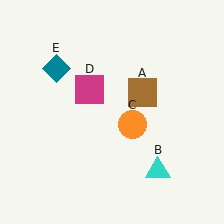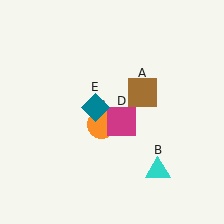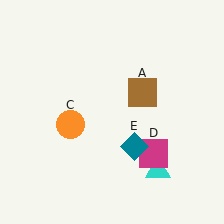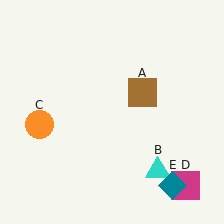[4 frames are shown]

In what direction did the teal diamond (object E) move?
The teal diamond (object E) moved down and to the right.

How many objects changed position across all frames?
3 objects changed position: orange circle (object C), magenta square (object D), teal diamond (object E).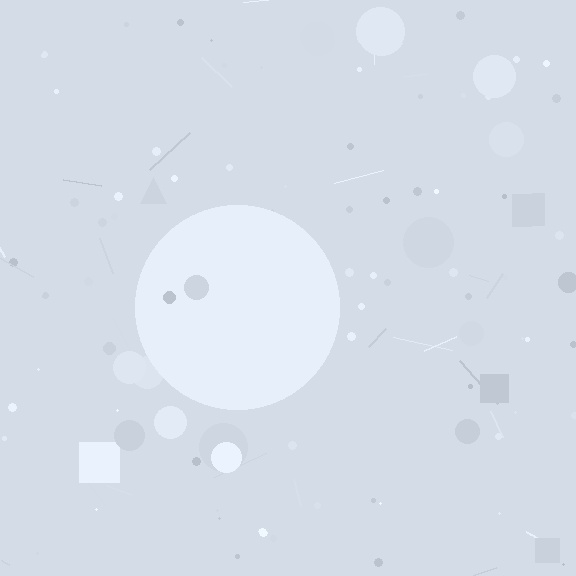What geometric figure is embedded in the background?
A circle is embedded in the background.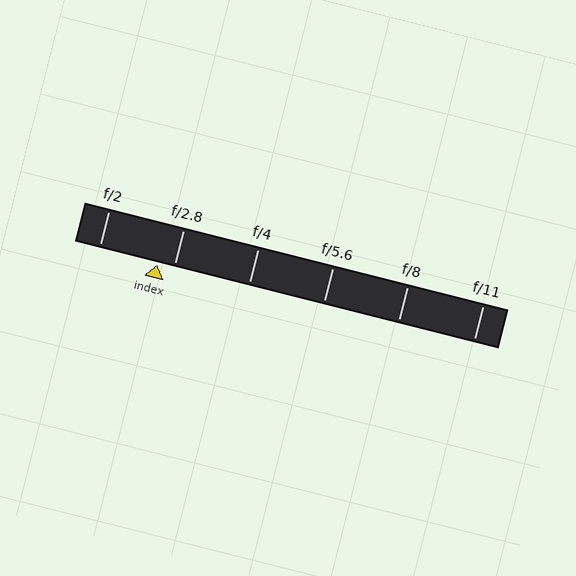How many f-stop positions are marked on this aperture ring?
There are 6 f-stop positions marked.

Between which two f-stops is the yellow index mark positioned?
The index mark is between f/2 and f/2.8.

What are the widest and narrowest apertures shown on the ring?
The widest aperture shown is f/2 and the narrowest is f/11.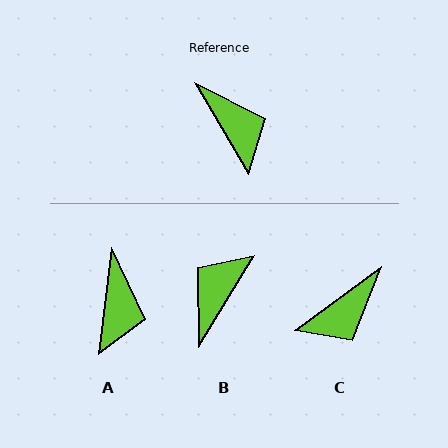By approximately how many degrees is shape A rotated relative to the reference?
Approximately 37 degrees clockwise.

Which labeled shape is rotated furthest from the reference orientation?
B, about 118 degrees away.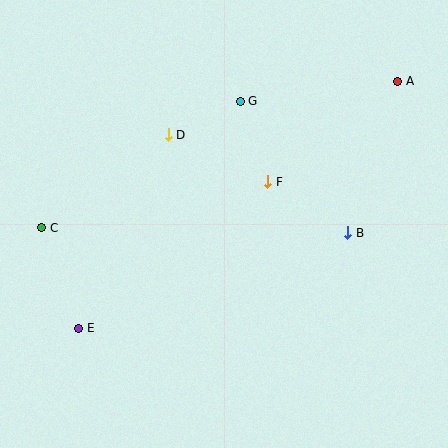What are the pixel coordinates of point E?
Point E is at (79, 328).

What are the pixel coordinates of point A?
Point A is at (398, 81).